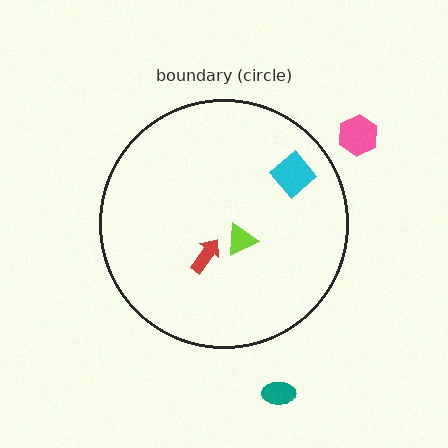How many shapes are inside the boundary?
3 inside, 2 outside.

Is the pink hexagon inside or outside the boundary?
Outside.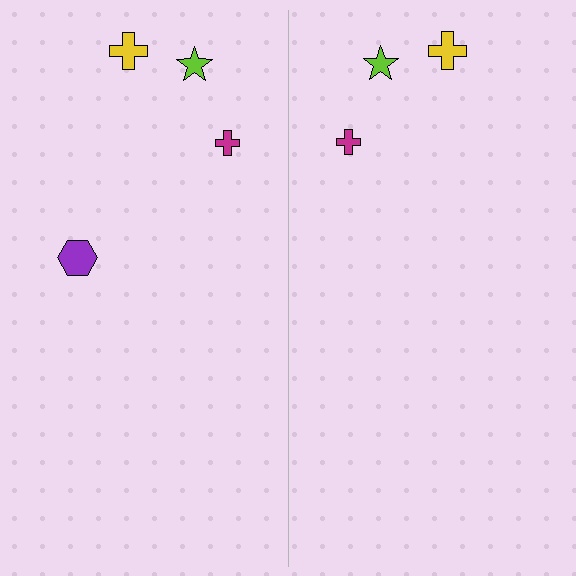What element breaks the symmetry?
A purple hexagon is missing from the right side.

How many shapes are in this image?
There are 7 shapes in this image.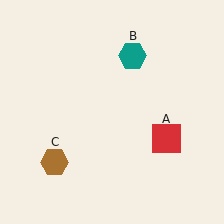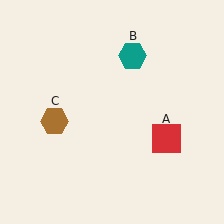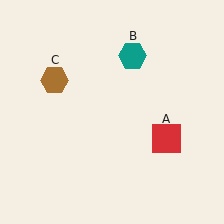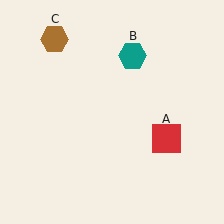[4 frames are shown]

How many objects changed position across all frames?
1 object changed position: brown hexagon (object C).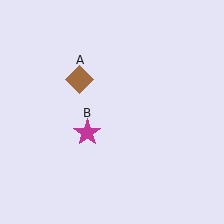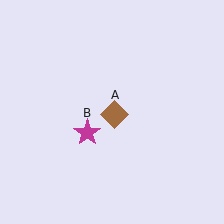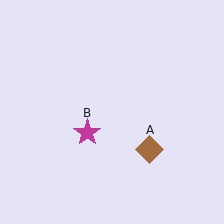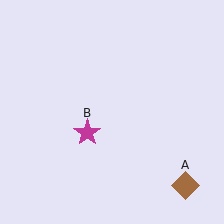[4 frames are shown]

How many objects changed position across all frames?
1 object changed position: brown diamond (object A).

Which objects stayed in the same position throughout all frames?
Magenta star (object B) remained stationary.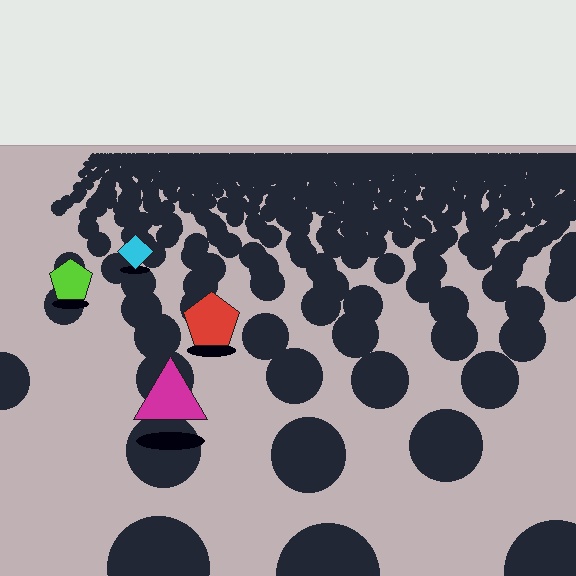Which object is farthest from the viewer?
The cyan diamond is farthest from the viewer. It appears smaller and the ground texture around it is denser.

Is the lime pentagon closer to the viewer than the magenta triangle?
No. The magenta triangle is closer — you can tell from the texture gradient: the ground texture is coarser near it.